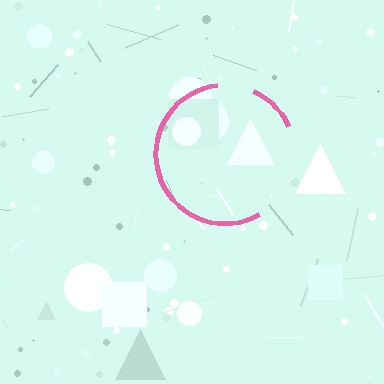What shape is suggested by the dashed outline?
The dashed outline suggests a circle.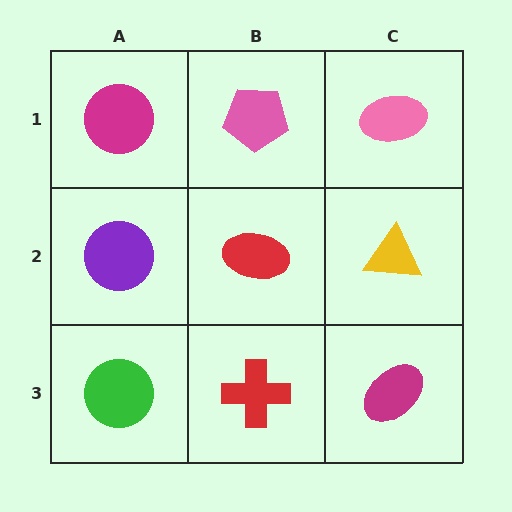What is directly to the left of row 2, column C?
A red ellipse.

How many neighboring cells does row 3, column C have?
2.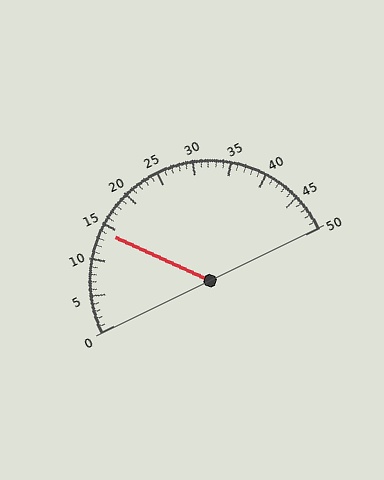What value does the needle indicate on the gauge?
The needle indicates approximately 14.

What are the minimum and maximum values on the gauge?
The gauge ranges from 0 to 50.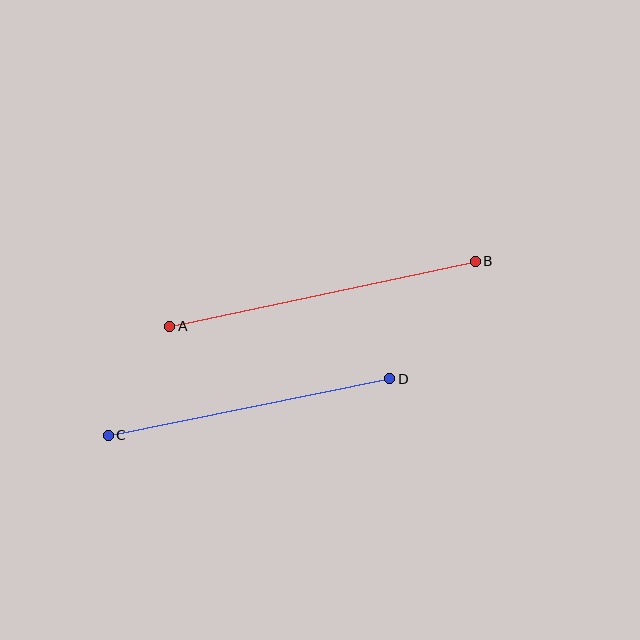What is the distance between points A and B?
The distance is approximately 312 pixels.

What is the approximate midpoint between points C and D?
The midpoint is at approximately (249, 407) pixels.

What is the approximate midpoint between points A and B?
The midpoint is at approximately (322, 294) pixels.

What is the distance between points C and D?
The distance is approximately 287 pixels.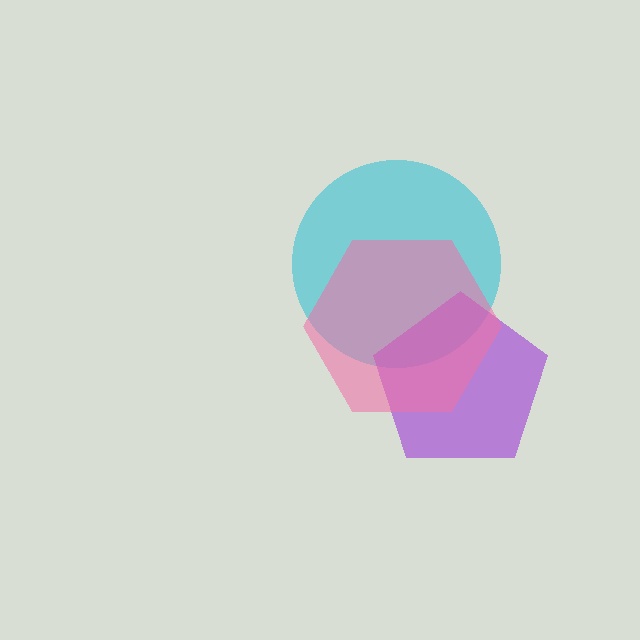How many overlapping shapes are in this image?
There are 3 overlapping shapes in the image.